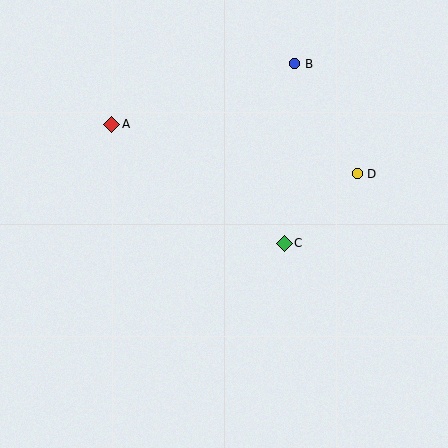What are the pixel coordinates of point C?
Point C is at (284, 243).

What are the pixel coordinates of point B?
Point B is at (295, 64).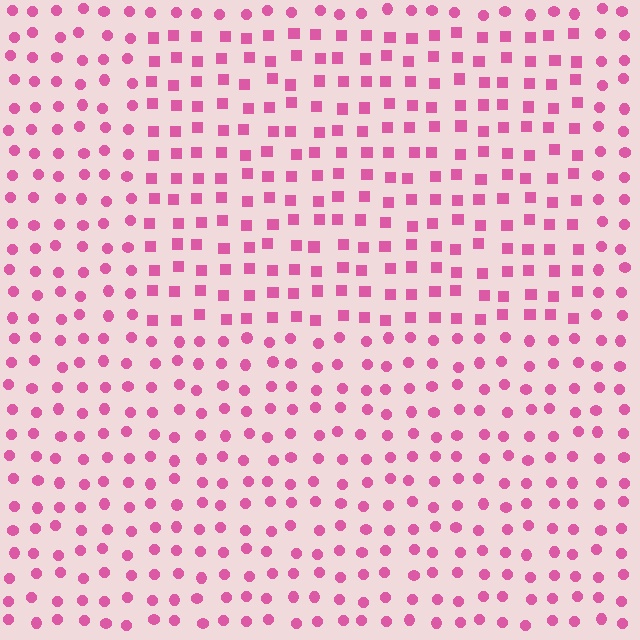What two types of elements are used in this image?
The image uses squares inside the rectangle region and circles outside it.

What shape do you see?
I see a rectangle.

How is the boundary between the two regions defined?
The boundary is defined by a change in element shape: squares inside vs. circles outside. All elements share the same color and spacing.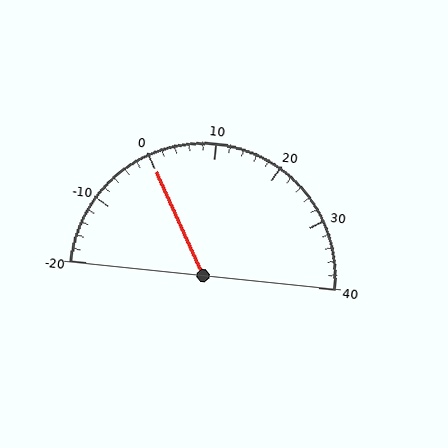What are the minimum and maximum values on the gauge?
The gauge ranges from -20 to 40.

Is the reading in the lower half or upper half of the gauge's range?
The reading is in the lower half of the range (-20 to 40).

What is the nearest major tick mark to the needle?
The nearest major tick mark is 0.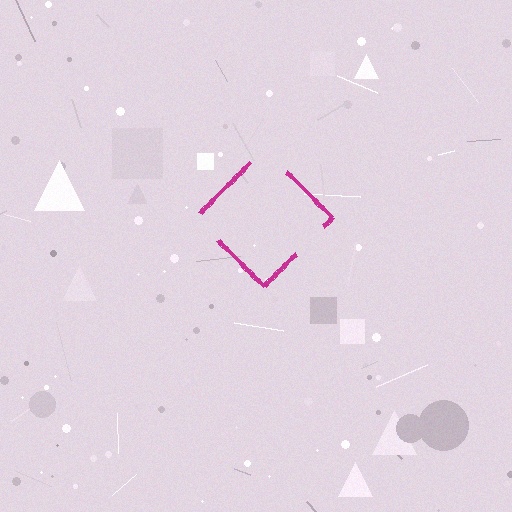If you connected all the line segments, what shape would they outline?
They would outline a diamond.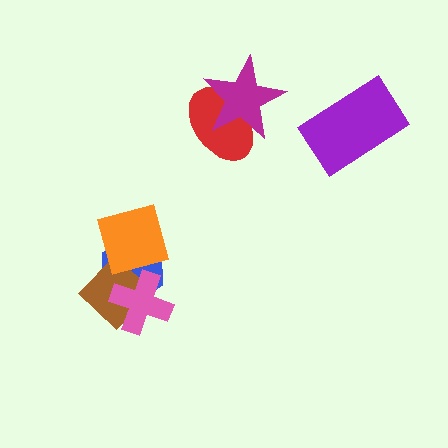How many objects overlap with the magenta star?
1 object overlaps with the magenta star.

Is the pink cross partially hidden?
No, no other shape covers it.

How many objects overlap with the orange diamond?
3 objects overlap with the orange diamond.